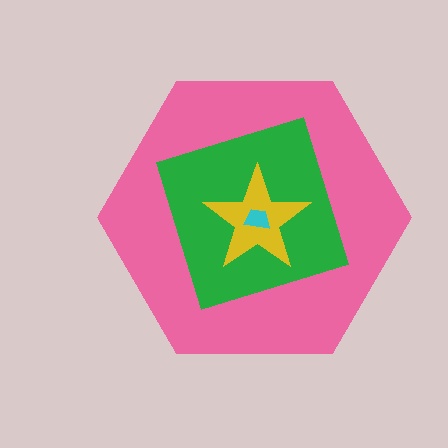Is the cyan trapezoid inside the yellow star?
Yes.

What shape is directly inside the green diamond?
The yellow star.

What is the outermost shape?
The pink hexagon.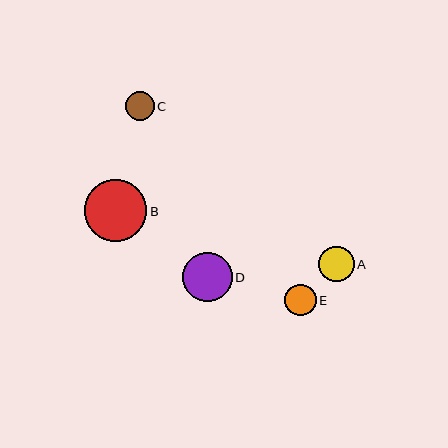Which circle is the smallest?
Circle C is the smallest with a size of approximately 29 pixels.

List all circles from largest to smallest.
From largest to smallest: B, D, A, E, C.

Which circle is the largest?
Circle B is the largest with a size of approximately 62 pixels.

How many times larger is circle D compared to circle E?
Circle D is approximately 1.6 times the size of circle E.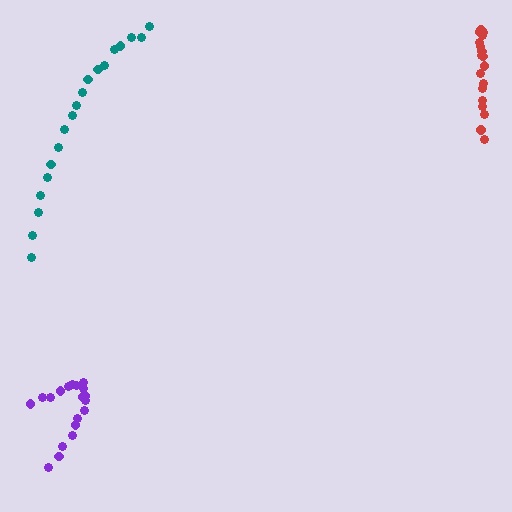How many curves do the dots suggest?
There are 3 distinct paths.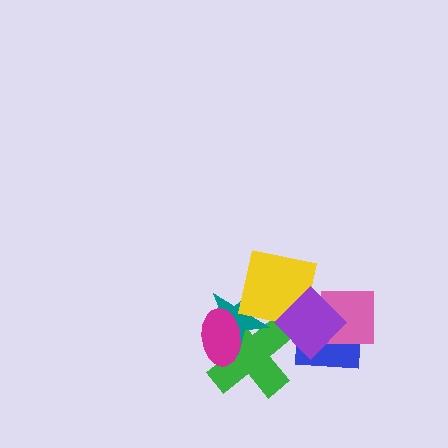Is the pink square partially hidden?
Yes, it is partially covered by another shape.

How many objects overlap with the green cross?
3 objects overlap with the green cross.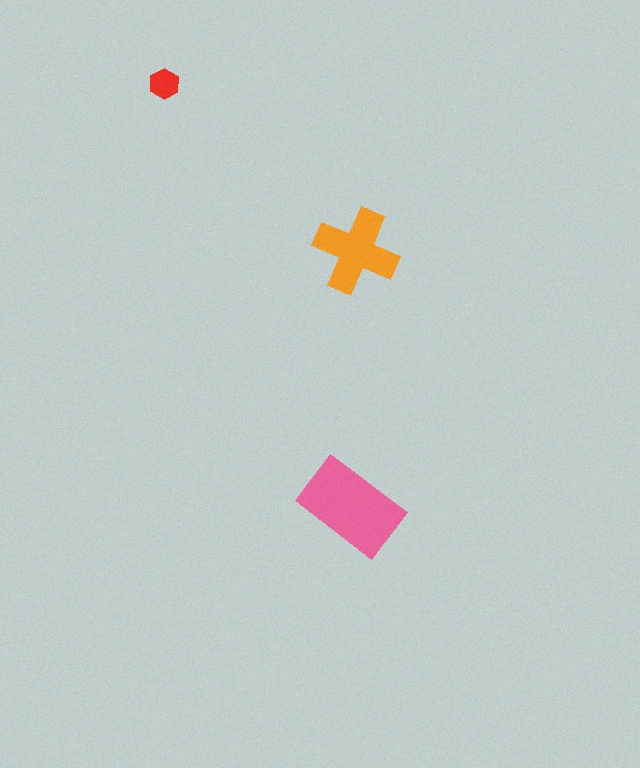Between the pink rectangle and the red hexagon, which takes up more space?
The pink rectangle.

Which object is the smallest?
The red hexagon.